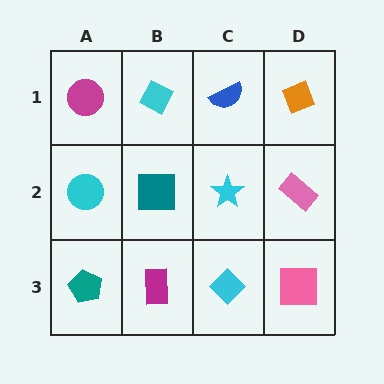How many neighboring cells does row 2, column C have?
4.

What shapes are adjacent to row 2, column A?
A magenta circle (row 1, column A), a teal pentagon (row 3, column A), a teal square (row 2, column B).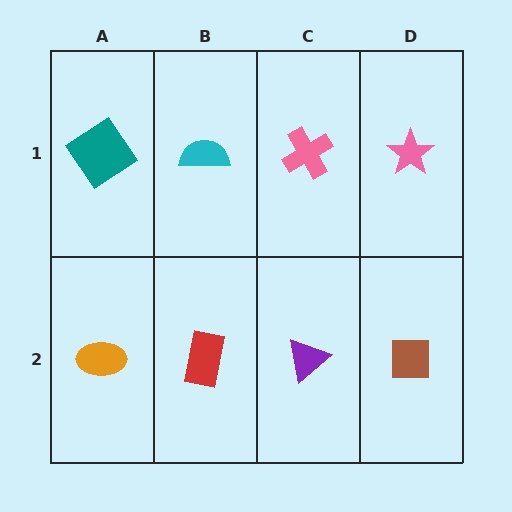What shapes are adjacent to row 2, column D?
A pink star (row 1, column D), a purple triangle (row 2, column C).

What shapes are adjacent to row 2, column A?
A teal diamond (row 1, column A), a red rectangle (row 2, column B).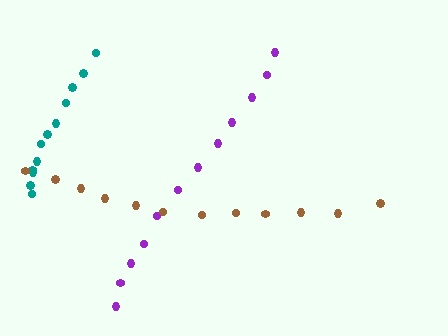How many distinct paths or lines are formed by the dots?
There are 3 distinct paths.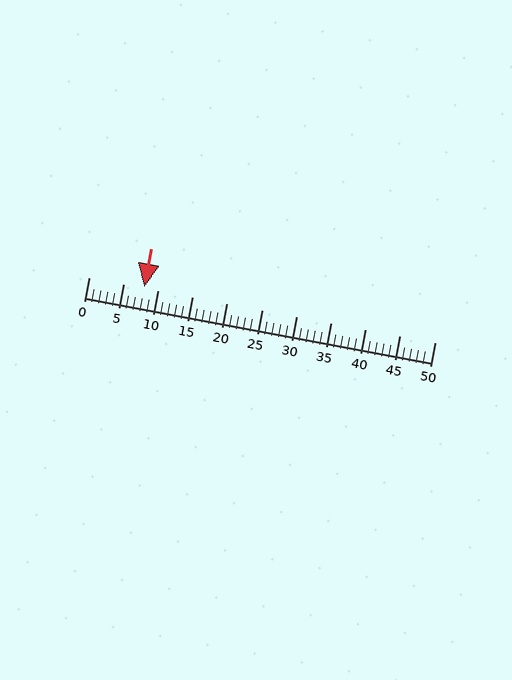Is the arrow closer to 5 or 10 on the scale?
The arrow is closer to 10.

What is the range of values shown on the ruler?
The ruler shows values from 0 to 50.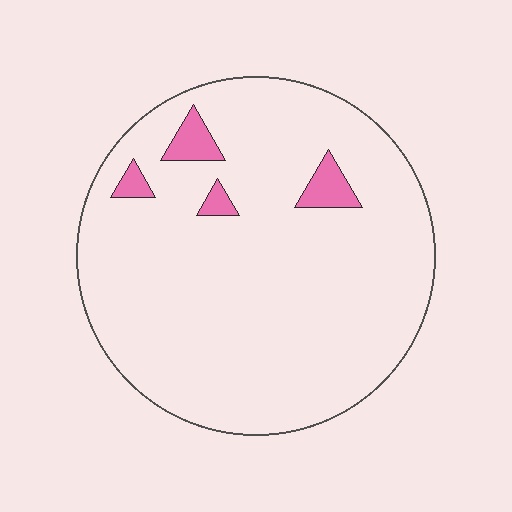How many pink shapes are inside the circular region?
4.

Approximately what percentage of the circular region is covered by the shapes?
Approximately 5%.